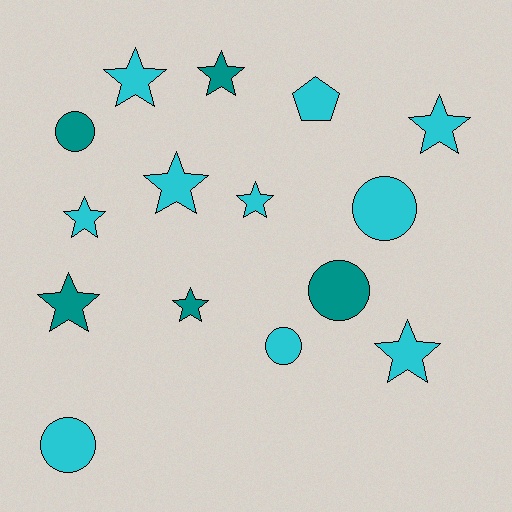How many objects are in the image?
There are 15 objects.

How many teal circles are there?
There are 2 teal circles.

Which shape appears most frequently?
Star, with 9 objects.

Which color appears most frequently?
Cyan, with 10 objects.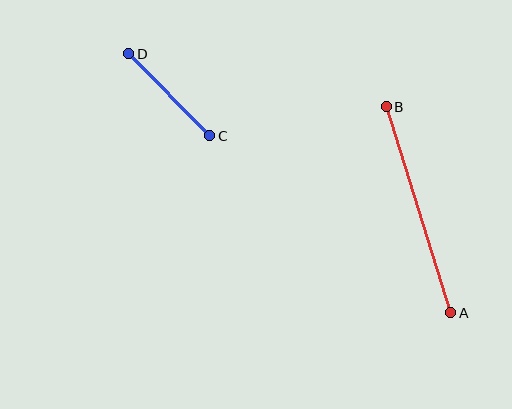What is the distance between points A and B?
The distance is approximately 216 pixels.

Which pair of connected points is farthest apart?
Points A and B are farthest apart.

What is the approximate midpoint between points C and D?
The midpoint is at approximately (169, 95) pixels.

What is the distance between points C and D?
The distance is approximately 115 pixels.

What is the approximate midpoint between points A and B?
The midpoint is at approximately (419, 210) pixels.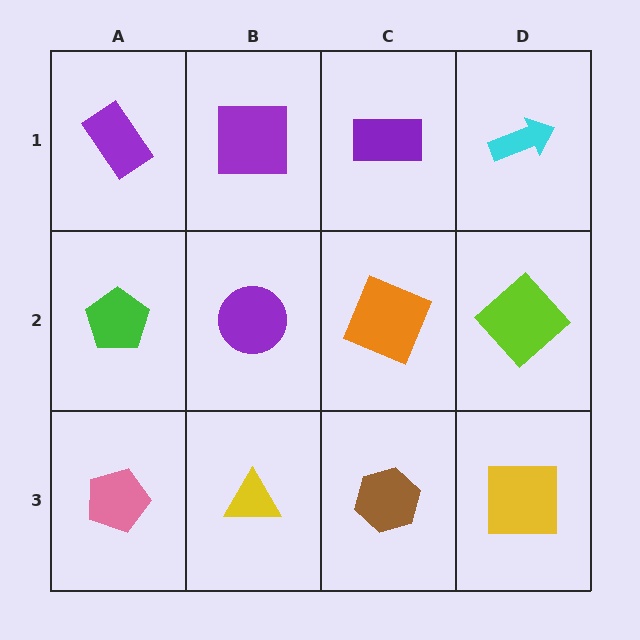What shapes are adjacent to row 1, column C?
An orange square (row 2, column C), a purple square (row 1, column B), a cyan arrow (row 1, column D).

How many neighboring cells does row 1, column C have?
3.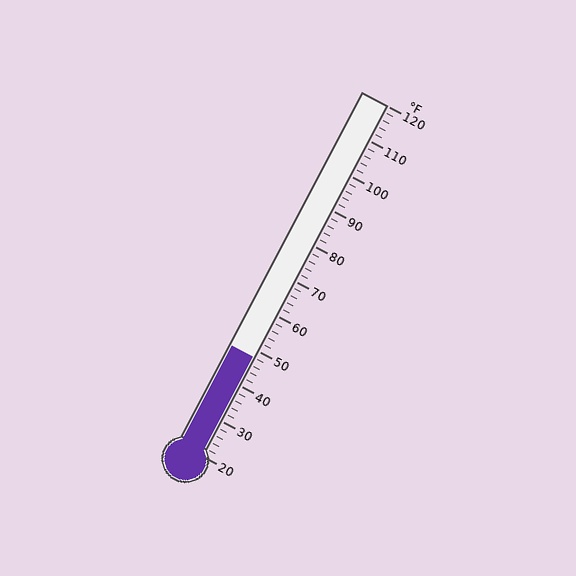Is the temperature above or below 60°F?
The temperature is below 60°F.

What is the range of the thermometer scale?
The thermometer scale ranges from 20°F to 120°F.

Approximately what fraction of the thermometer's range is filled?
The thermometer is filled to approximately 30% of its range.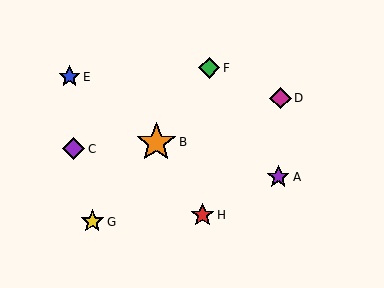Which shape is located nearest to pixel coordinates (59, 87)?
The blue star (labeled E) at (69, 77) is nearest to that location.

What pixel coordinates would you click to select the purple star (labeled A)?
Click at (278, 177) to select the purple star A.